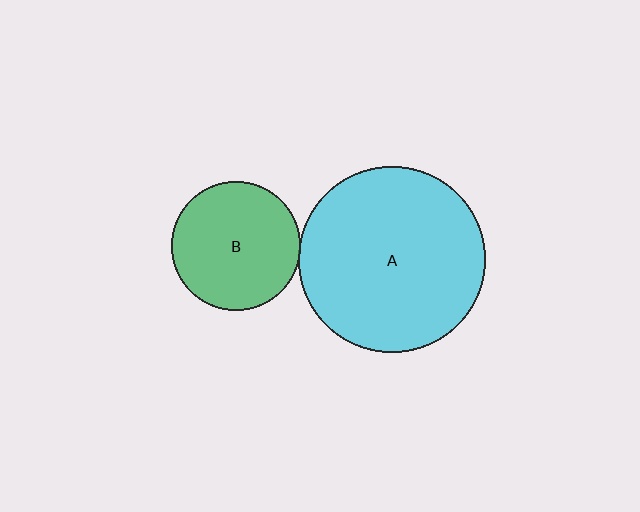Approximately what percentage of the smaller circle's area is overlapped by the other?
Approximately 5%.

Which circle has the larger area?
Circle A (cyan).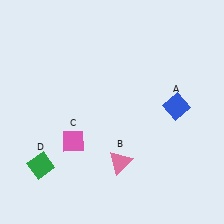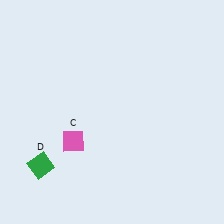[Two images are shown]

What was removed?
The pink triangle (B), the blue diamond (A) were removed in Image 2.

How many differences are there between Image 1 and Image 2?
There are 2 differences between the two images.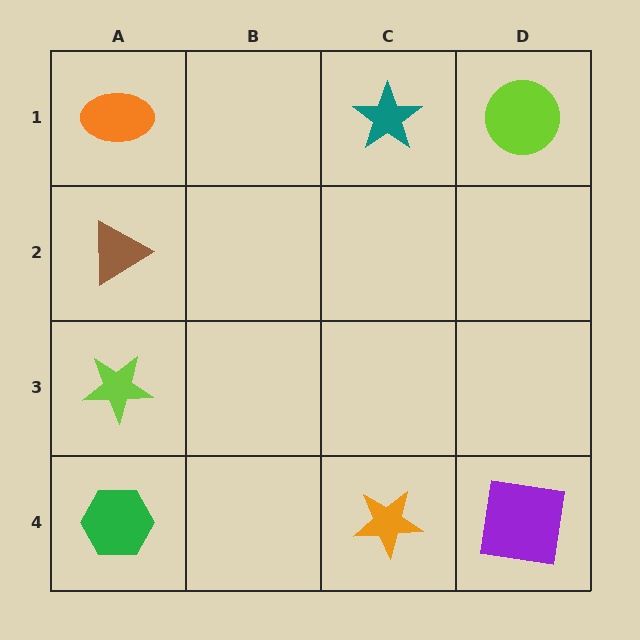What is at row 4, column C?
An orange star.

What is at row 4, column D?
A purple square.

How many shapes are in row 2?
1 shape.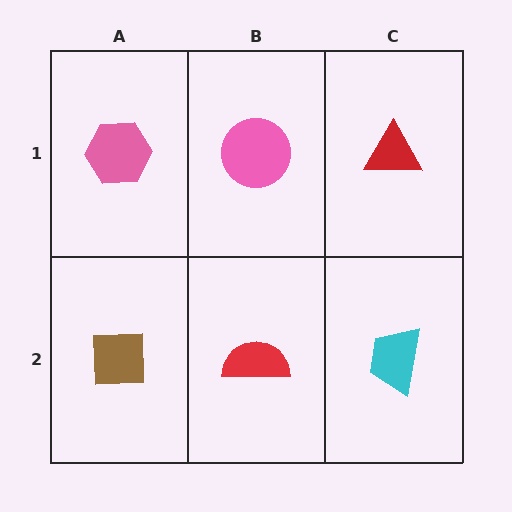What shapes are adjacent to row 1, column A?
A brown square (row 2, column A), a pink circle (row 1, column B).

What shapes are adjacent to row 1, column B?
A red semicircle (row 2, column B), a pink hexagon (row 1, column A), a red triangle (row 1, column C).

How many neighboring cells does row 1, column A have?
2.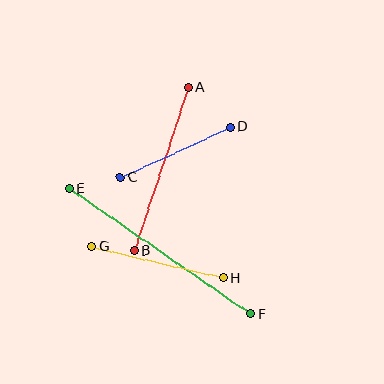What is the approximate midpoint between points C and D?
The midpoint is at approximately (175, 152) pixels.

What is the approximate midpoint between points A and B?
The midpoint is at approximately (161, 169) pixels.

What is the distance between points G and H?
The distance is approximately 136 pixels.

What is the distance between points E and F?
The distance is approximately 221 pixels.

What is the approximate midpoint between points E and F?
The midpoint is at approximately (160, 251) pixels.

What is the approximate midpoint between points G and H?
The midpoint is at approximately (157, 262) pixels.